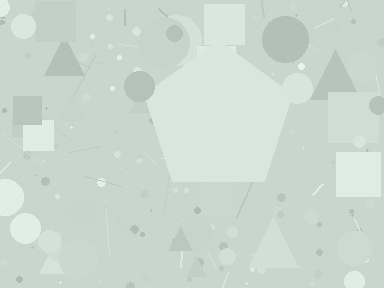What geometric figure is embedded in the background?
A pentagon is embedded in the background.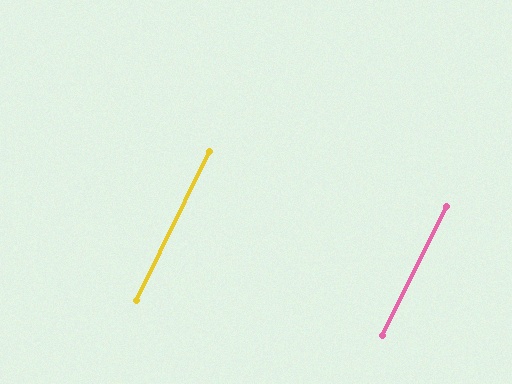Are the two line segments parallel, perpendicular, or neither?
Parallel — their directions differ by only 0.5°.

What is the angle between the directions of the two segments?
Approximately 1 degree.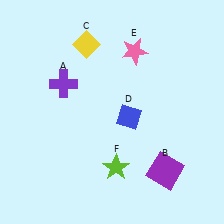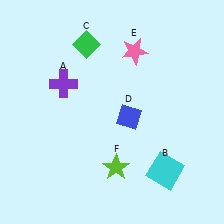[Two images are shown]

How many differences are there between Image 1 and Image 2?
There are 2 differences between the two images.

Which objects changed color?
B changed from purple to cyan. C changed from yellow to green.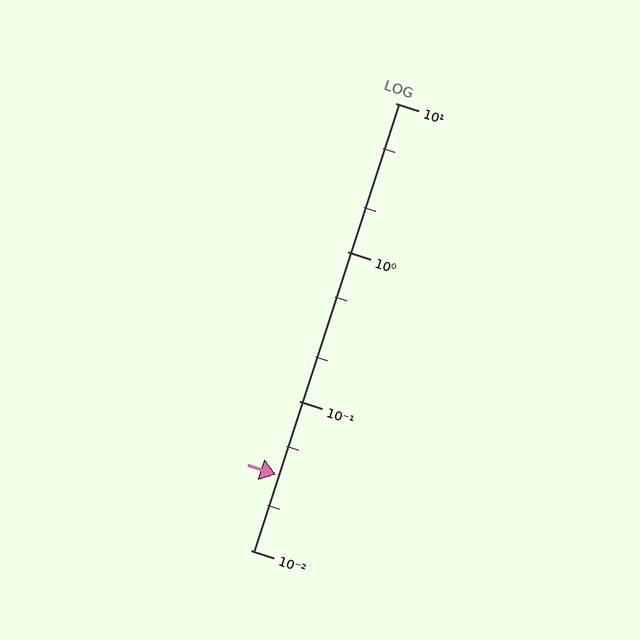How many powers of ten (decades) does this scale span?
The scale spans 3 decades, from 0.01 to 10.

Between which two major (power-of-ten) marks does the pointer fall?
The pointer is between 0.01 and 0.1.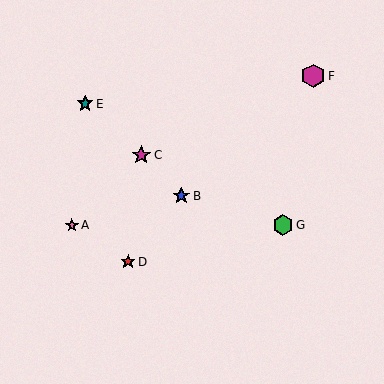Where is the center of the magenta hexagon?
The center of the magenta hexagon is at (313, 76).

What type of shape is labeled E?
Shape E is a teal star.